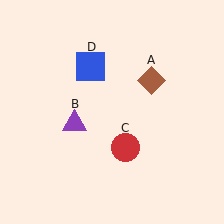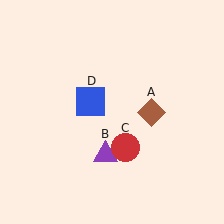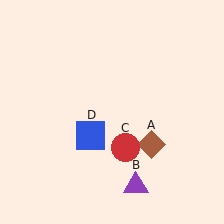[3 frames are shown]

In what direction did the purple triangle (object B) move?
The purple triangle (object B) moved down and to the right.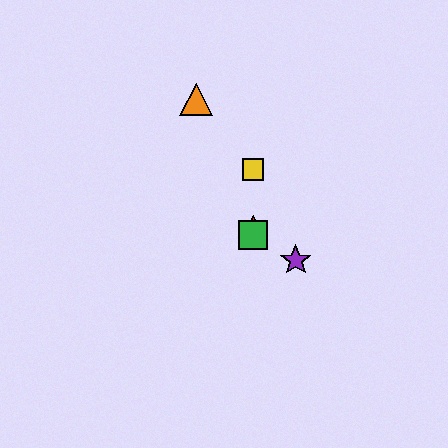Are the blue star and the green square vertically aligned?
Yes, both are at x≈253.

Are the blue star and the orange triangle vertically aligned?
No, the blue star is at x≈253 and the orange triangle is at x≈196.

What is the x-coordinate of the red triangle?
The red triangle is at x≈253.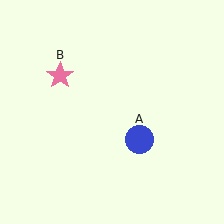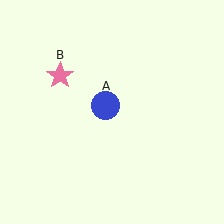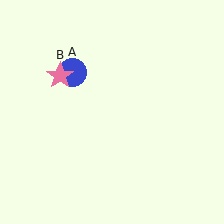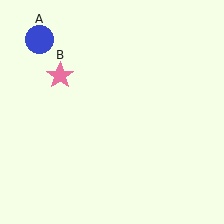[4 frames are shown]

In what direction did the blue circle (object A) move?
The blue circle (object A) moved up and to the left.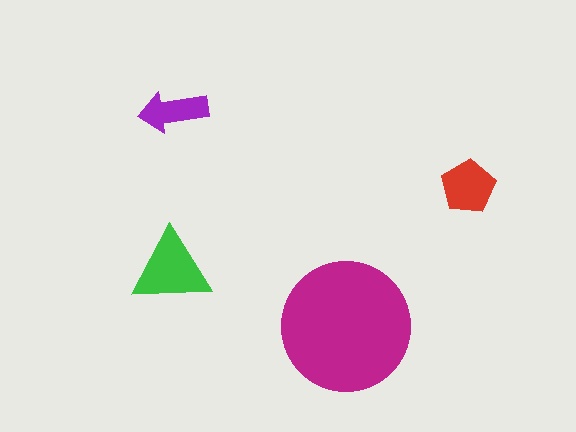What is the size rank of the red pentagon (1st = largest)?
3rd.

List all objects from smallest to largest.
The purple arrow, the red pentagon, the green triangle, the magenta circle.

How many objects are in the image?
There are 4 objects in the image.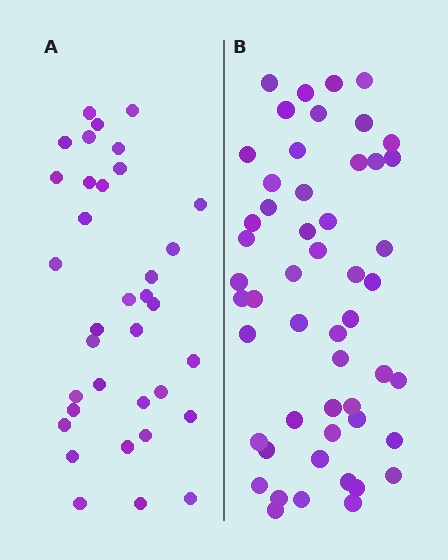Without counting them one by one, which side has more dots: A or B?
Region B (the right region) has more dots.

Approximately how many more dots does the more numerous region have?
Region B has approximately 15 more dots than region A.